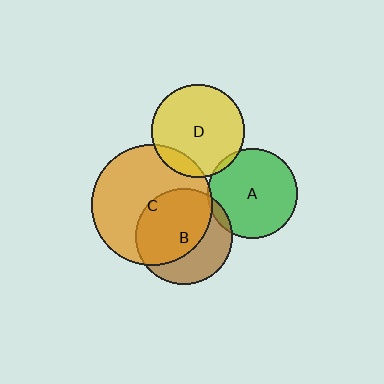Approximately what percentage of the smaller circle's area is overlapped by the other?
Approximately 5%.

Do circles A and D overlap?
Yes.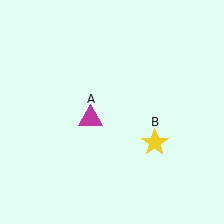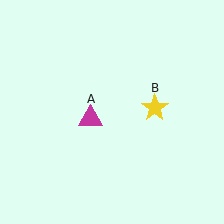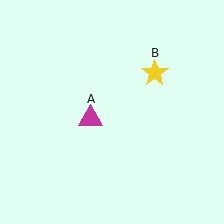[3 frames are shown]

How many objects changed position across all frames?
1 object changed position: yellow star (object B).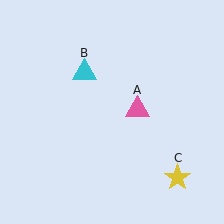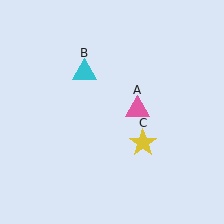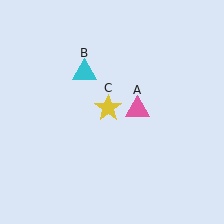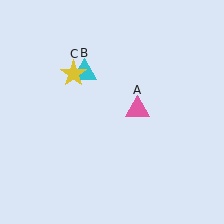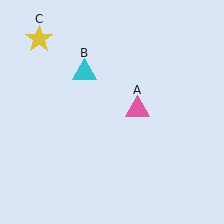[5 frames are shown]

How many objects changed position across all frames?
1 object changed position: yellow star (object C).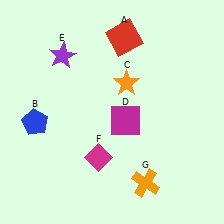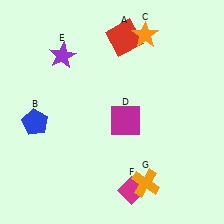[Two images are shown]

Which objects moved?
The objects that moved are: the orange star (C), the magenta diamond (F).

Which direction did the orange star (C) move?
The orange star (C) moved up.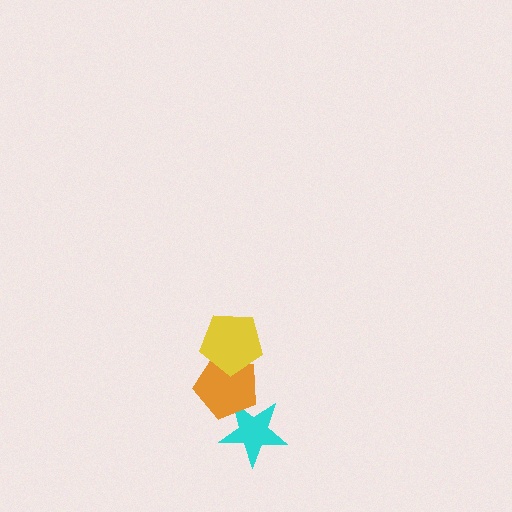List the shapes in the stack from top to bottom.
From top to bottom: the yellow pentagon, the orange pentagon, the cyan star.